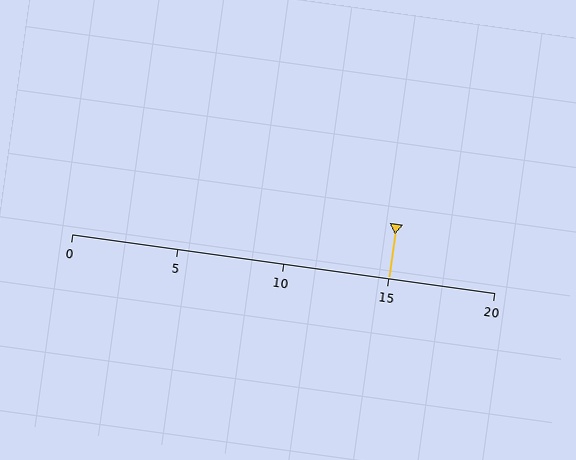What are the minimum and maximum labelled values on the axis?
The axis runs from 0 to 20.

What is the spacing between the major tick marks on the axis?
The major ticks are spaced 5 apart.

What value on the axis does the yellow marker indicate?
The marker indicates approximately 15.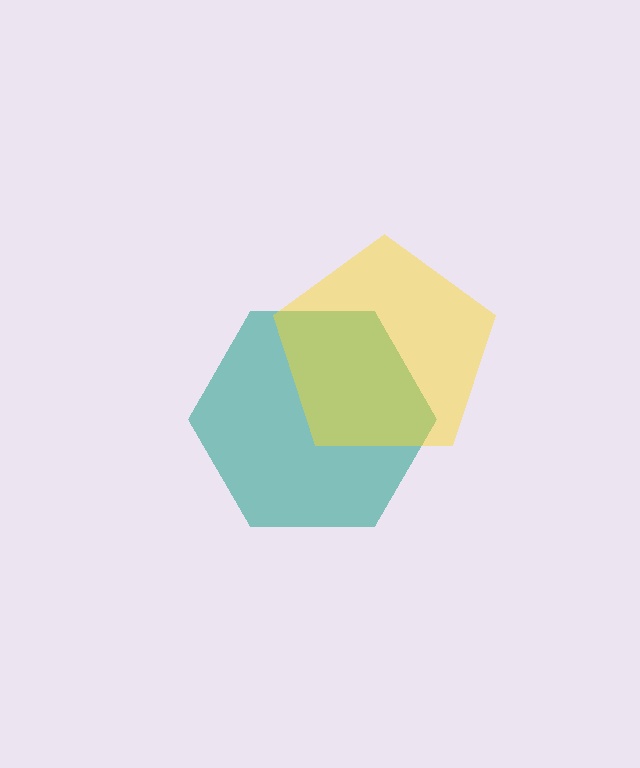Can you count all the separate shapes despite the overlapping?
Yes, there are 2 separate shapes.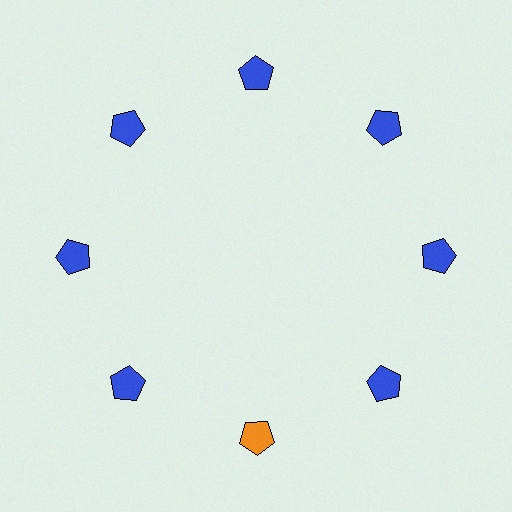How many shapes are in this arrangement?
There are 8 shapes arranged in a ring pattern.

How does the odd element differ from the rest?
It has a different color: orange instead of blue.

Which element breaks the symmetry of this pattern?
The orange pentagon at roughly the 6 o'clock position breaks the symmetry. All other shapes are blue pentagons.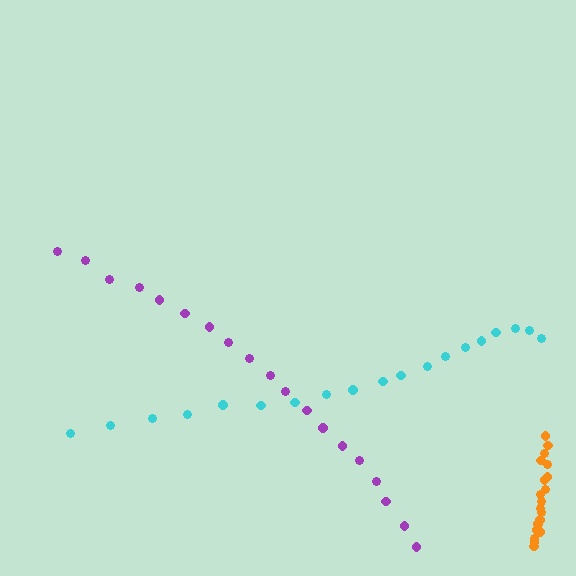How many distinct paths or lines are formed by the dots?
There are 3 distinct paths.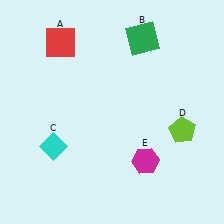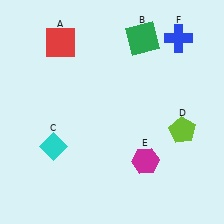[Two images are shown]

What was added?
A blue cross (F) was added in Image 2.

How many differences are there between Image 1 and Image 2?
There is 1 difference between the two images.